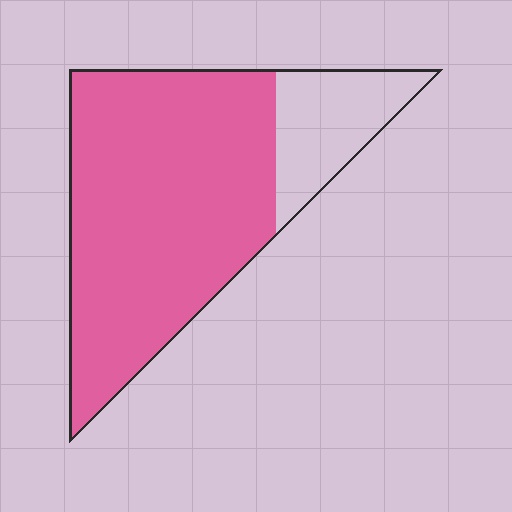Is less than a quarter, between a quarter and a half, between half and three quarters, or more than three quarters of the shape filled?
More than three quarters.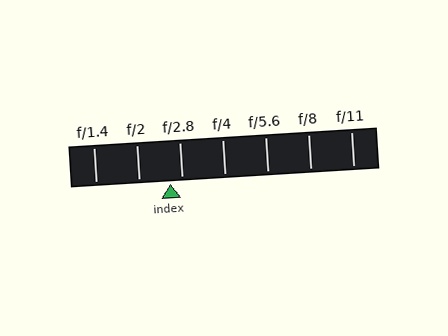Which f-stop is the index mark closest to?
The index mark is closest to f/2.8.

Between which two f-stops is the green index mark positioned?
The index mark is between f/2 and f/2.8.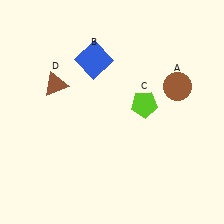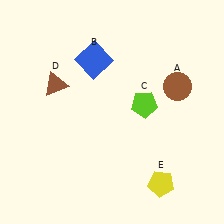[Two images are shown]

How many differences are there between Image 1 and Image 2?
There is 1 difference between the two images.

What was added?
A yellow pentagon (E) was added in Image 2.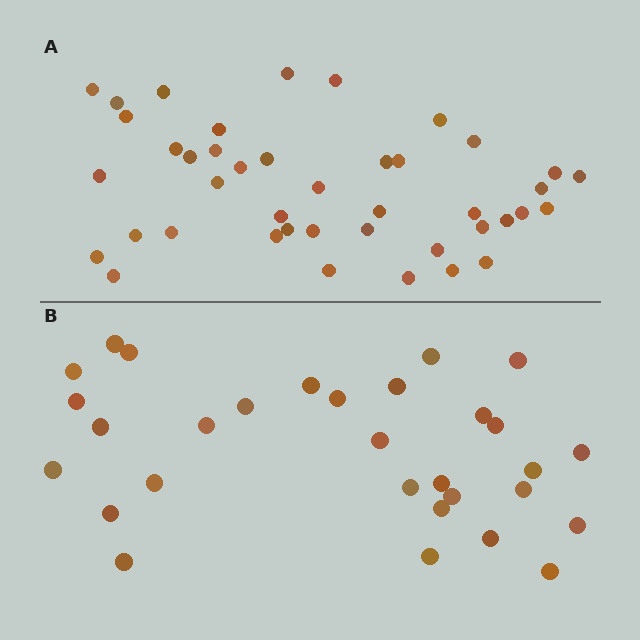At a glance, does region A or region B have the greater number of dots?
Region A (the top region) has more dots.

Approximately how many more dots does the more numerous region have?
Region A has roughly 12 or so more dots than region B.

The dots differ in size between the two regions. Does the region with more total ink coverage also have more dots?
No. Region B has more total ink coverage because its dots are larger, but region A actually contains more individual dots. Total area can be misleading — the number of items is what matters here.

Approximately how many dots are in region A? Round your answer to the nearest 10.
About 40 dots. (The exact count is 42, which rounds to 40.)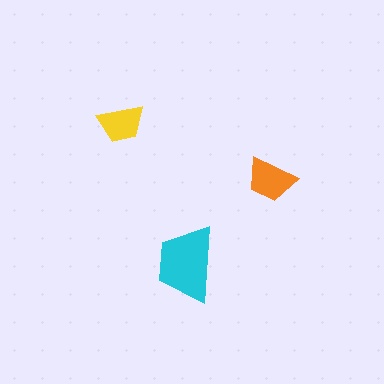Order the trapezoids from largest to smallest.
the cyan one, the orange one, the yellow one.